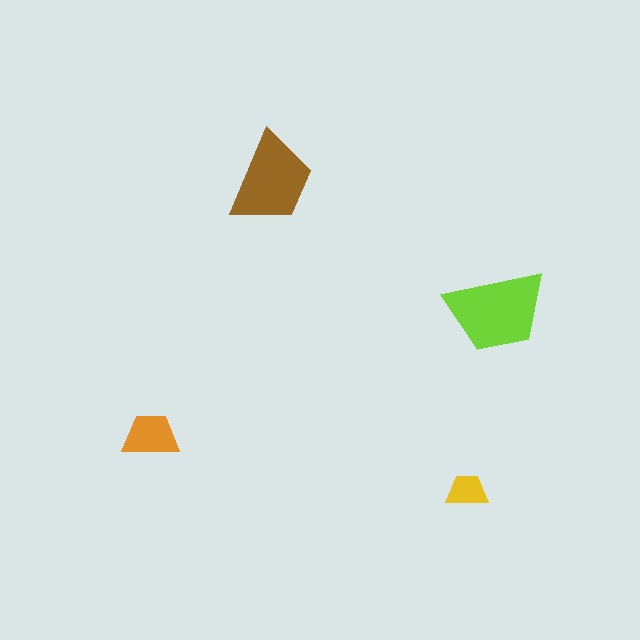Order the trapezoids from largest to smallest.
the lime one, the brown one, the orange one, the yellow one.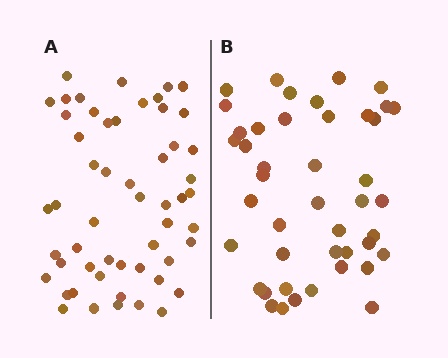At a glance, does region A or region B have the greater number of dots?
Region A (the left region) has more dots.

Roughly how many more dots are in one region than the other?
Region A has roughly 10 or so more dots than region B.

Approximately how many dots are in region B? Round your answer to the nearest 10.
About 40 dots. (The exact count is 44, which rounds to 40.)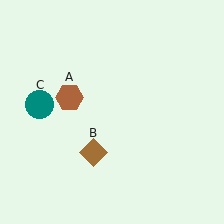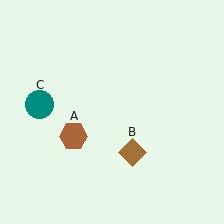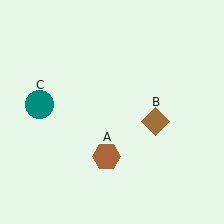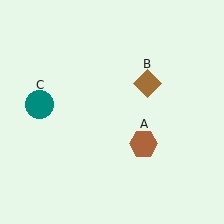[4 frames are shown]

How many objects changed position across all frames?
2 objects changed position: brown hexagon (object A), brown diamond (object B).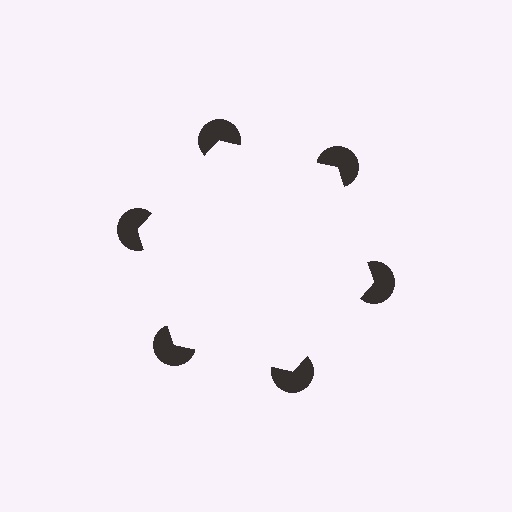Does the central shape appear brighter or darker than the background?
It typically appears slightly brighter than the background, even though no actual brightness change is drawn.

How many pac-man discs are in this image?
There are 6 — one at each vertex of the illusory hexagon.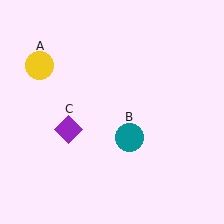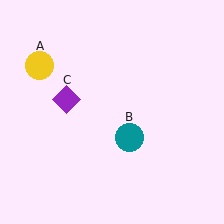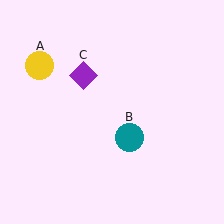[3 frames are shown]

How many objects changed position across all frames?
1 object changed position: purple diamond (object C).